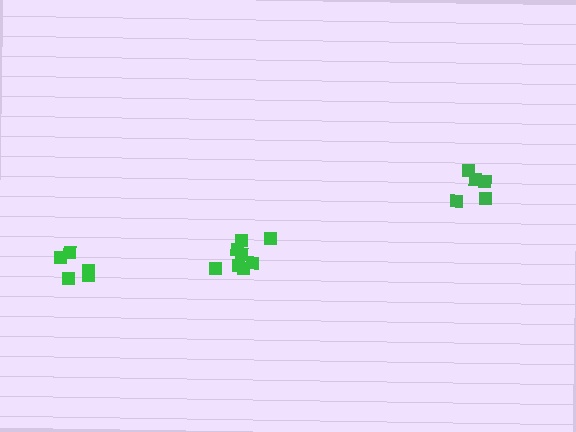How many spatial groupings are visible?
There are 3 spatial groupings.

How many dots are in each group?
Group 1: 8 dots, Group 2: 5 dots, Group 3: 5 dots (18 total).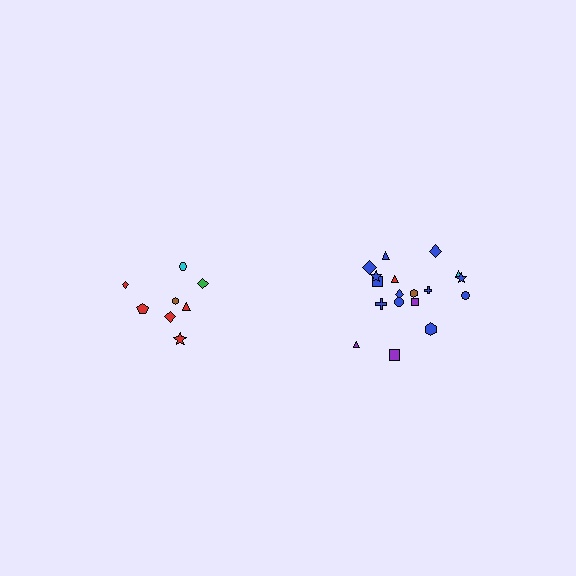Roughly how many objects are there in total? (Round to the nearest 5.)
Roughly 25 objects in total.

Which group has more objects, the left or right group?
The right group.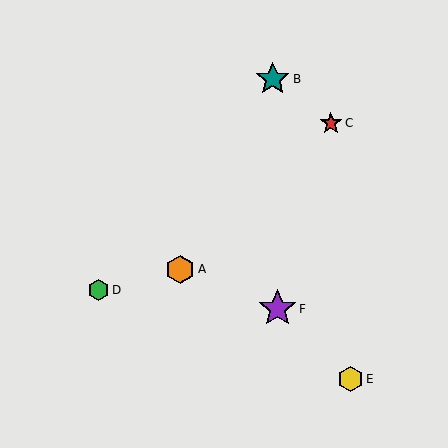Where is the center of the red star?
The center of the red star is at (331, 123).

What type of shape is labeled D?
Shape D is a green hexagon.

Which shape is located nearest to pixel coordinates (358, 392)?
The yellow hexagon (labeled E) at (350, 379) is nearest to that location.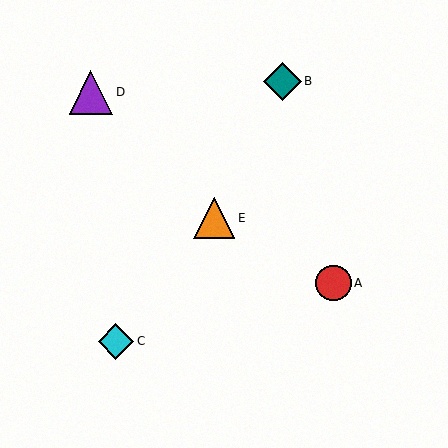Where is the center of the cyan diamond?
The center of the cyan diamond is at (116, 341).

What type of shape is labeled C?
Shape C is a cyan diamond.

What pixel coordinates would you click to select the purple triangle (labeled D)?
Click at (91, 92) to select the purple triangle D.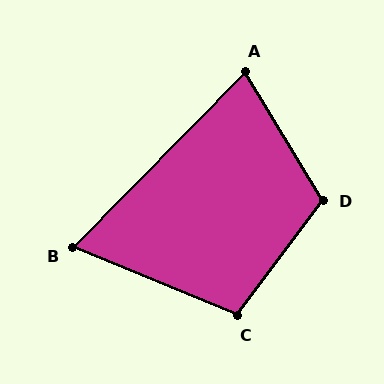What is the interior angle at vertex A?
Approximately 76 degrees (acute).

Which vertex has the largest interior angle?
D, at approximately 112 degrees.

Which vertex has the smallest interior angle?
B, at approximately 68 degrees.